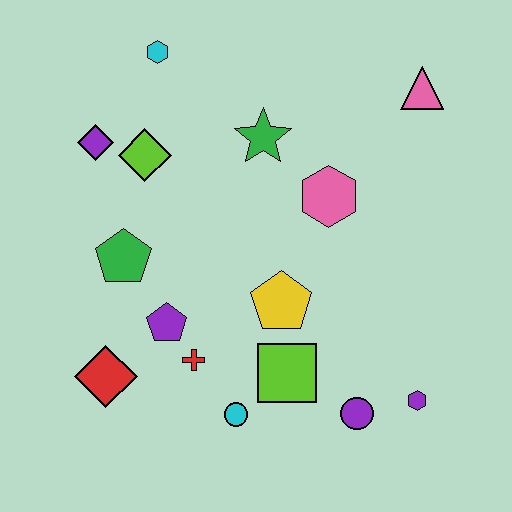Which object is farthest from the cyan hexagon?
The purple hexagon is farthest from the cyan hexagon.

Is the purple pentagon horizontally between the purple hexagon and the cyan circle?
No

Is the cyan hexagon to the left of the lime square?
Yes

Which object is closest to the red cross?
The purple pentagon is closest to the red cross.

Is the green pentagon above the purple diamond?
No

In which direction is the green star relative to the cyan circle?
The green star is above the cyan circle.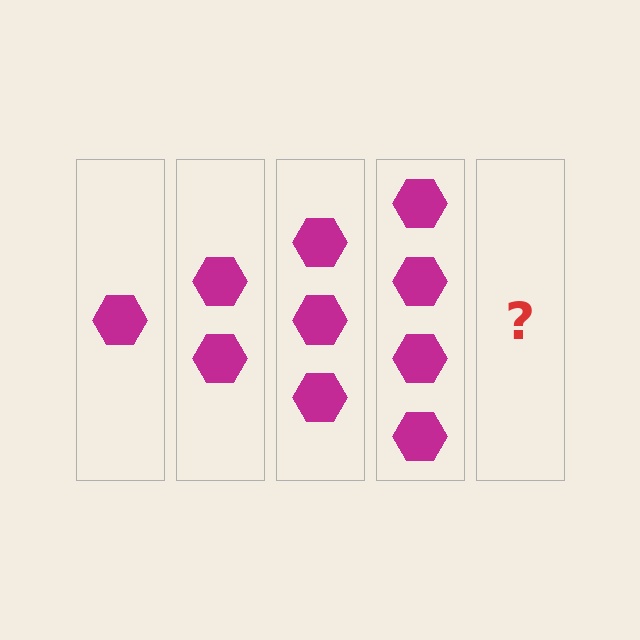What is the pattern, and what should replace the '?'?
The pattern is that each step adds one more hexagon. The '?' should be 5 hexagons.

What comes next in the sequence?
The next element should be 5 hexagons.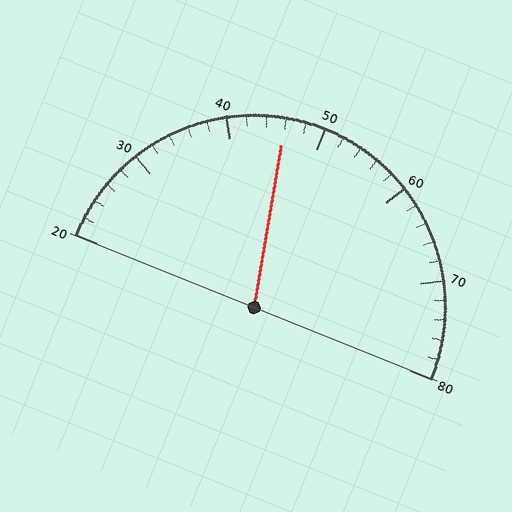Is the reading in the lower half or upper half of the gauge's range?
The reading is in the lower half of the range (20 to 80).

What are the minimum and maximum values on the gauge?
The gauge ranges from 20 to 80.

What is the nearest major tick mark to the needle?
The nearest major tick mark is 50.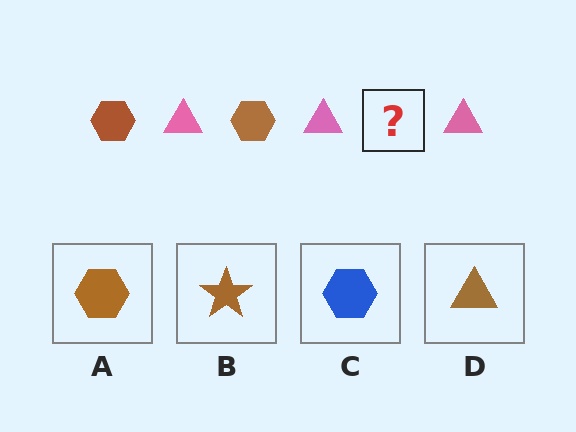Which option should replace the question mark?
Option A.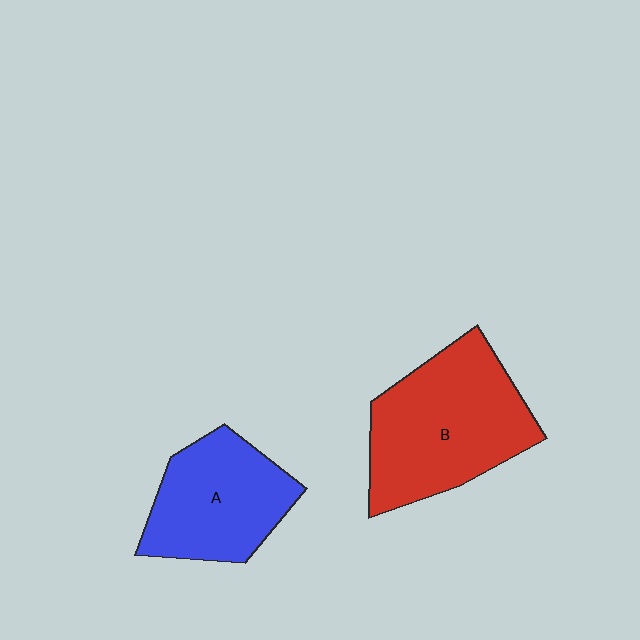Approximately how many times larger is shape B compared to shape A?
Approximately 1.3 times.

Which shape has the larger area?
Shape B (red).